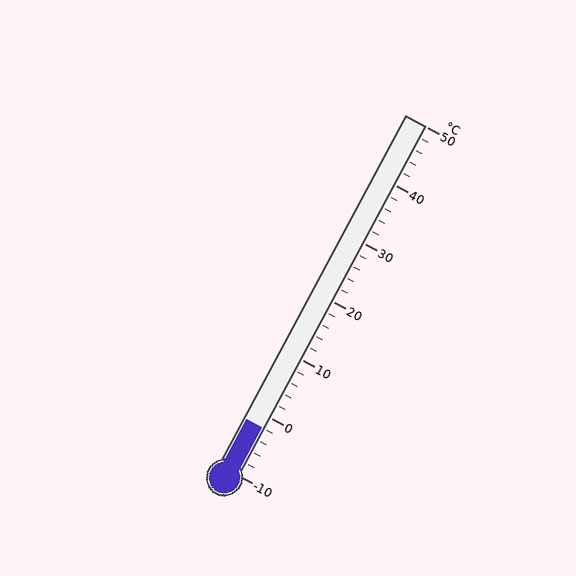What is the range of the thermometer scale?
The thermometer scale ranges from -10°C to 50°C.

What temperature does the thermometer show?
The thermometer shows approximately -2°C.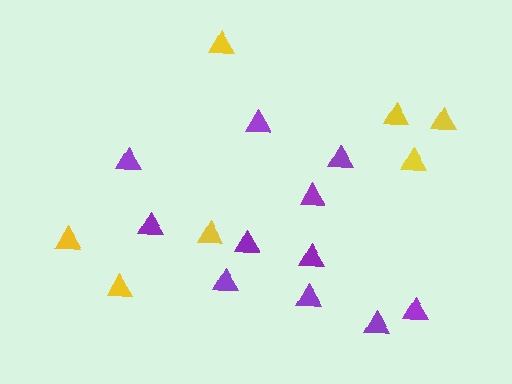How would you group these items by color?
There are 2 groups: one group of purple triangles (11) and one group of yellow triangles (7).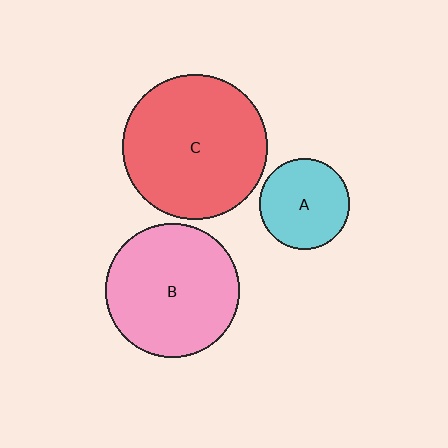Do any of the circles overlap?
No, none of the circles overlap.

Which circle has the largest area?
Circle C (red).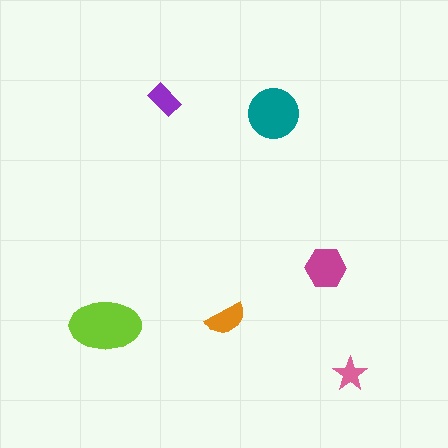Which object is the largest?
The lime ellipse.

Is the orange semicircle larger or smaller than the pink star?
Larger.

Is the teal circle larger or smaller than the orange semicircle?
Larger.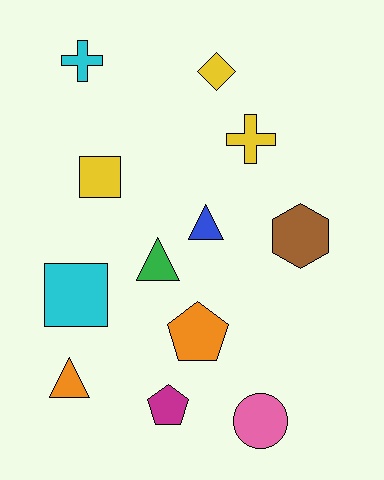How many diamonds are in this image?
There is 1 diamond.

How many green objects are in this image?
There is 1 green object.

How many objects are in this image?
There are 12 objects.